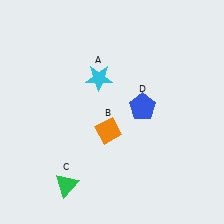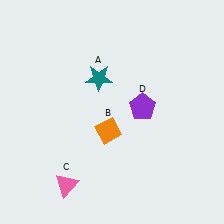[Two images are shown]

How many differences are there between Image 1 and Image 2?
There are 3 differences between the two images.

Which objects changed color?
A changed from cyan to teal. C changed from green to pink. D changed from blue to purple.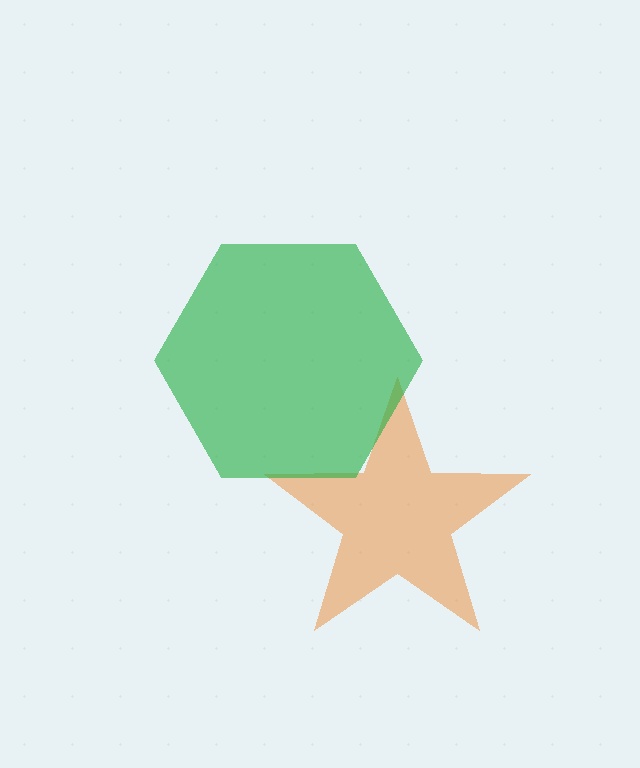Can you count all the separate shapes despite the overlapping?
Yes, there are 2 separate shapes.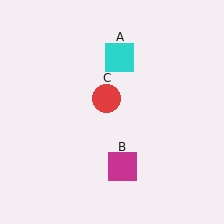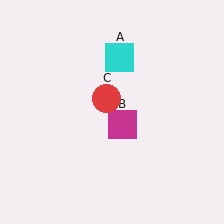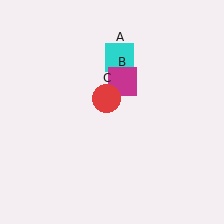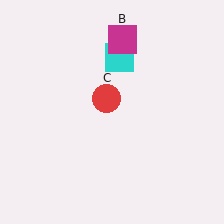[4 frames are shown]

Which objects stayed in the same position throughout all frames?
Cyan square (object A) and red circle (object C) remained stationary.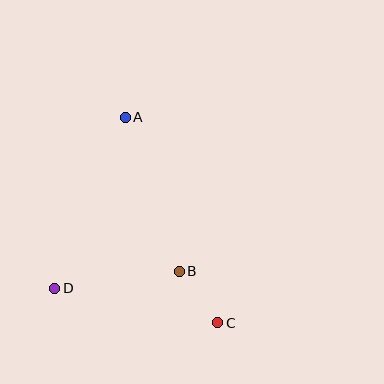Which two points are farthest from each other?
Points A and C are farthest from each other.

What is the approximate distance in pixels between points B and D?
The distance between B and D is approximately 126 pixels.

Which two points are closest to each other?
Points B and C are closest to each other.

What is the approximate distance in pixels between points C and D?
The distance between C and D is approximately 166 pixels.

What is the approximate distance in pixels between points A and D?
The distance between A and D is approximately 185 pixels.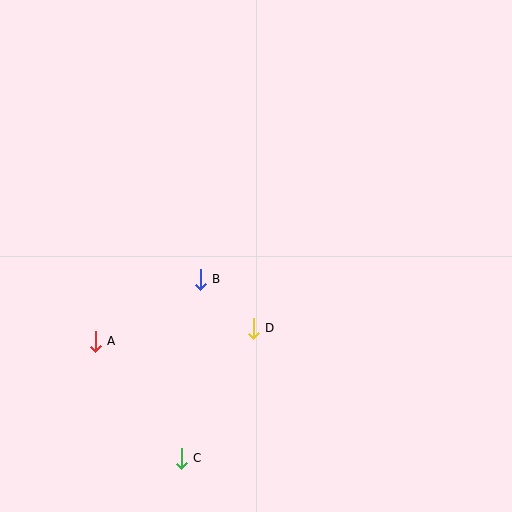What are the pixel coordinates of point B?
Point B is at (200, 280).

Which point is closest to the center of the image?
Point B at (200, 280) is closest to the center.